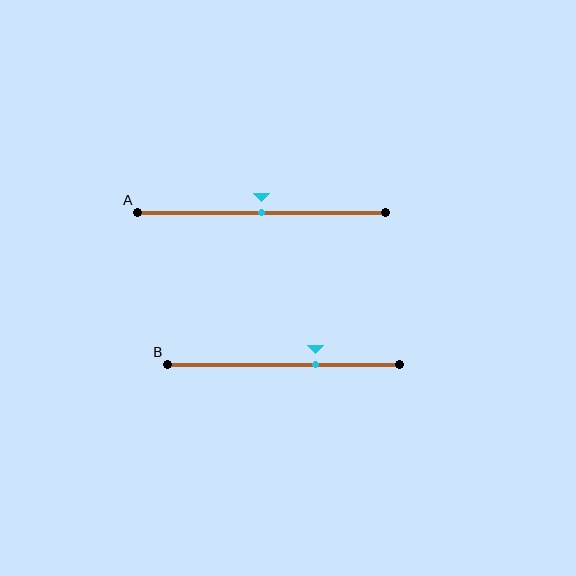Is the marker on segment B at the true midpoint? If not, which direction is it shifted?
No, the marker on segment B is shifted to the right by about 14% of the segment length.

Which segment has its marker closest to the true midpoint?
Segment A has its marker closest to the true midpoint.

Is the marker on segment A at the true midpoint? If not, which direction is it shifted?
Yes, the marker on segment A is at the true midpoint.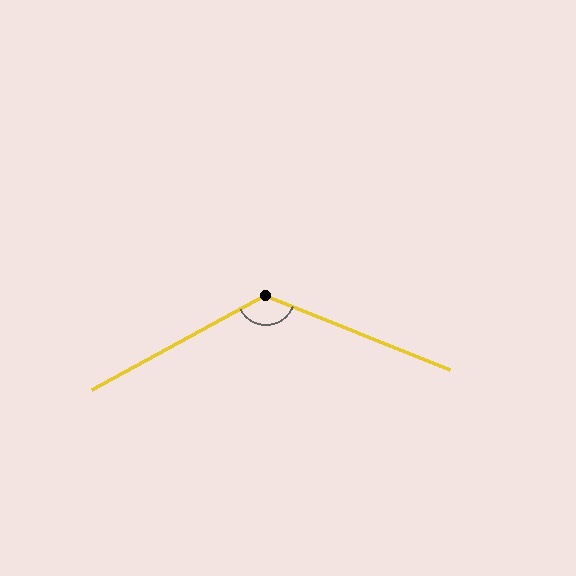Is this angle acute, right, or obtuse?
It is obtuse.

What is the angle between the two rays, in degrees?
Approximately 130 degrees.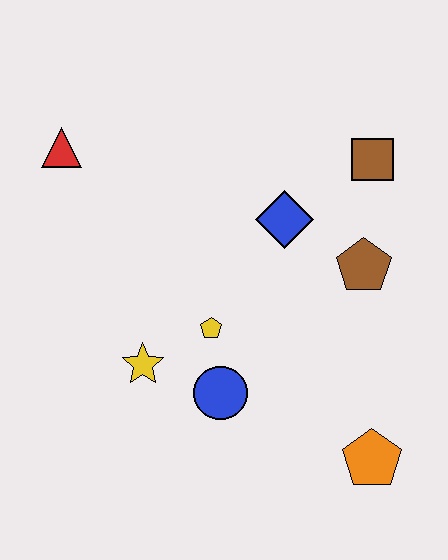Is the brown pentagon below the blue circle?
No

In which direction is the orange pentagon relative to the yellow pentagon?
The orange pentagon is to the right of the yellow pentagon.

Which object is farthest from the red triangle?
The orange pentagon is farthest from the red triangle.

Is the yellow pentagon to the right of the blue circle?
No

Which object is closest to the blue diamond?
The brown pentagon is closest to the blue diamond.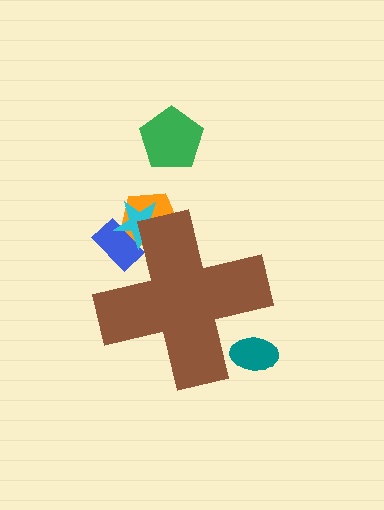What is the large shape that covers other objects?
A brown cross.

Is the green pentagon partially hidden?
No, the green pentagon is fully visible.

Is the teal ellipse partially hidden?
Yes, the teal ellipse is partially hidden behind the brown cross.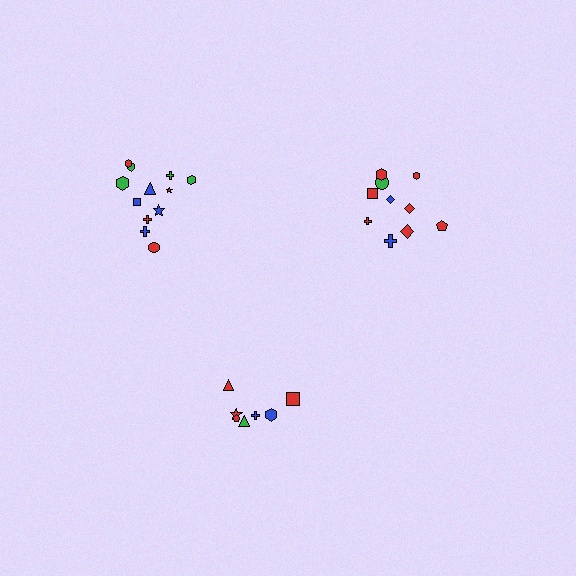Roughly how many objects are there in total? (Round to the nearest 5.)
Roughly 30 objects in total.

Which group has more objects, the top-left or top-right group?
The top-left group.